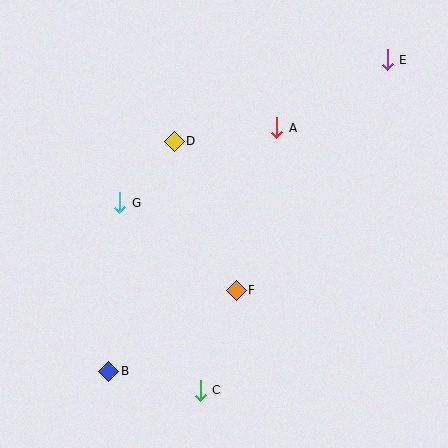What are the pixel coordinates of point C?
Point C is at (200, 390).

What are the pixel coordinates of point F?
Point F is at (236, 290).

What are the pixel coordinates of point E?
Point E is at (387, 60).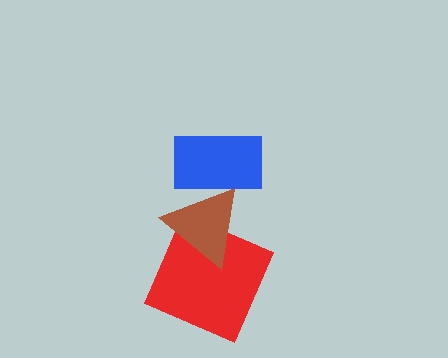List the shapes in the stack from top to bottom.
From top to bottom: the blue rectangle, the brown triangle, the red square.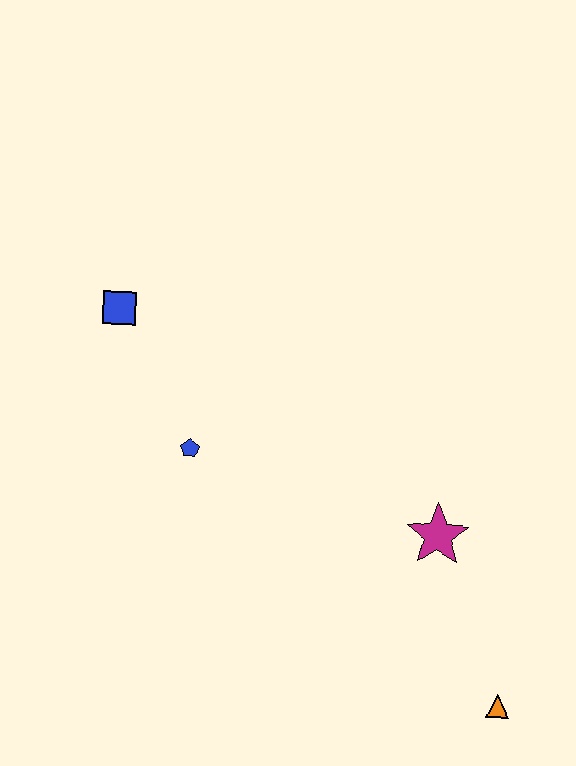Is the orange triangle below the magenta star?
Yes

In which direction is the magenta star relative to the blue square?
The magenta star is to the right of the blue square.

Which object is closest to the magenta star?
The orange triangle is closest to the magenta star.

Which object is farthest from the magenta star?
The blue square is farthest from the magenta star.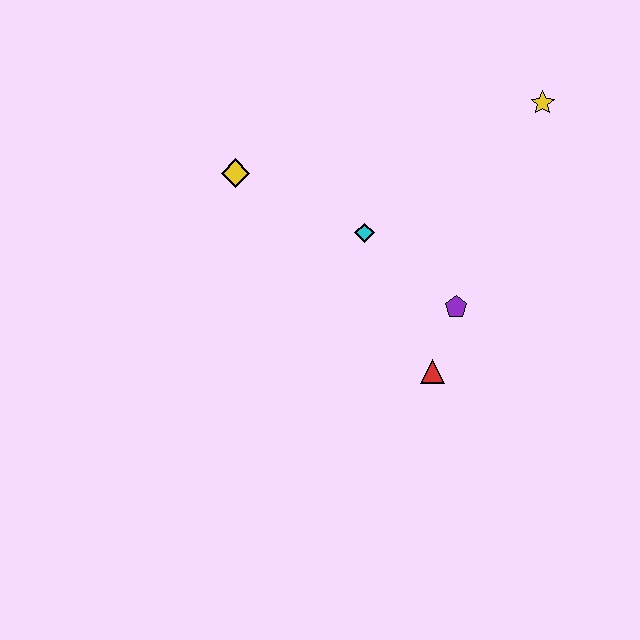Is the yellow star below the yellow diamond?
No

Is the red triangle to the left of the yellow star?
Yes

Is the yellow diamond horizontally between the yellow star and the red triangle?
No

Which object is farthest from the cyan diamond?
The yellow star is farthest from the cyan diamond.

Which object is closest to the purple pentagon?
The red triangle is closest to the purple pentagon.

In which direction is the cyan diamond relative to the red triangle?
The cyan diamond is above the red triangle.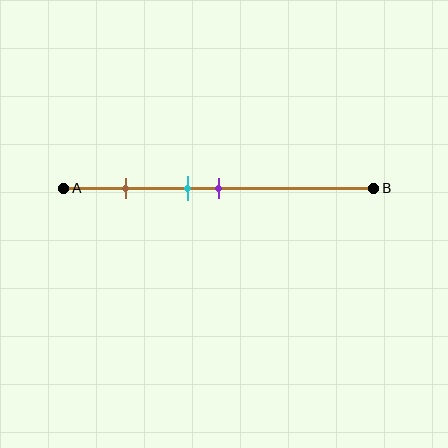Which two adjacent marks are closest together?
The cyan and purple marks are the closest adjacent pair.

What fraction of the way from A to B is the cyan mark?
The cyan mark is approximately 40% (0.4) of the way from A to B.